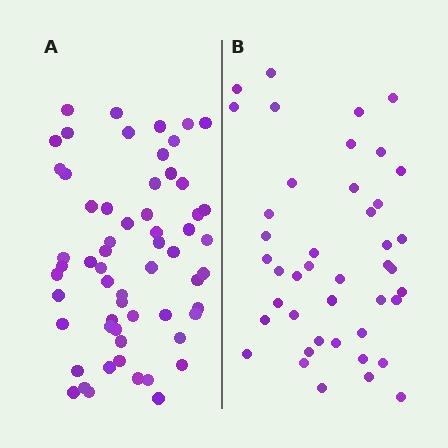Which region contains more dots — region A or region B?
Region A (the left region) has more dots.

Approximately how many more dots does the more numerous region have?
Region A has approximately 15 more dots than region B.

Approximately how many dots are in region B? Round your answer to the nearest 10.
About 40 dots. (The exact count is 43, which rounds to 40.)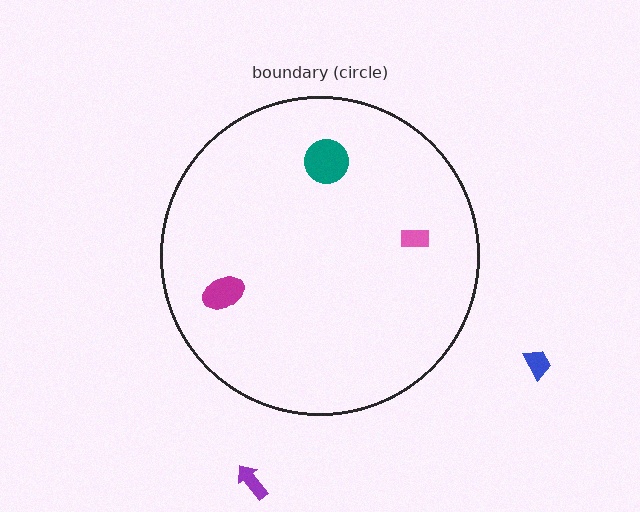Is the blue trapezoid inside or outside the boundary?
Outside.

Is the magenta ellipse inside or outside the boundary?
Inside.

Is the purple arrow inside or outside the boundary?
Outside.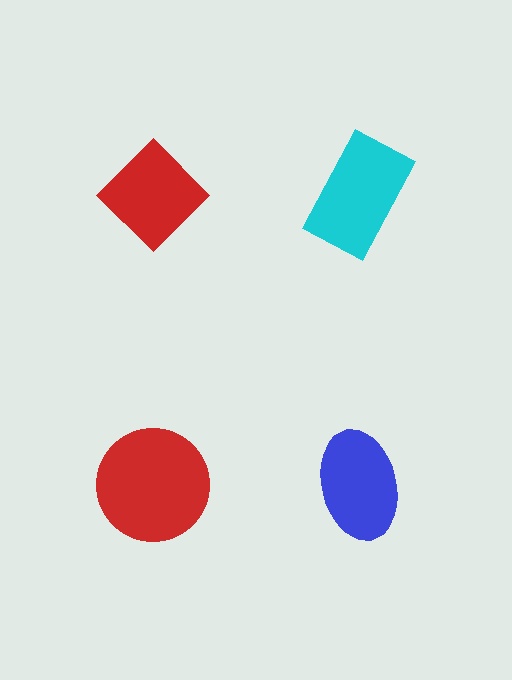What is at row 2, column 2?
A blue ellipse.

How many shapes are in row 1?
2 shapes.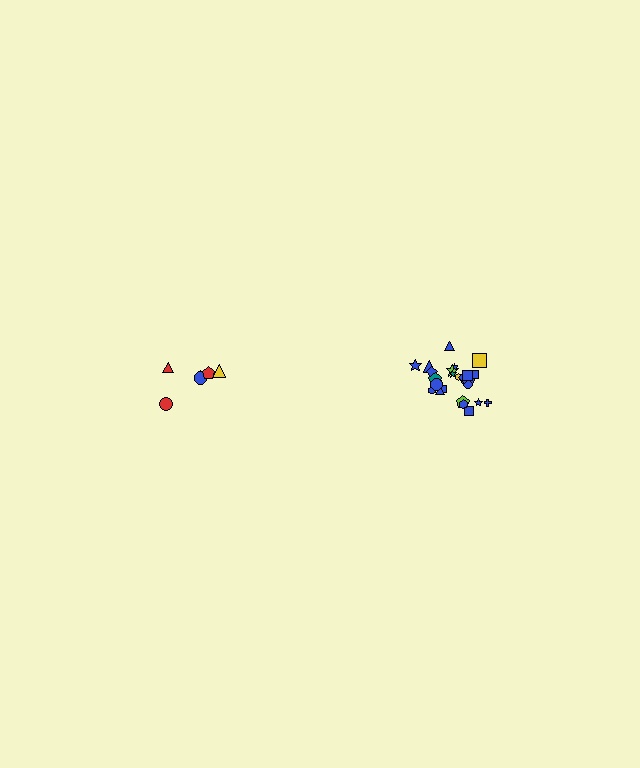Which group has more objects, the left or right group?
The right group.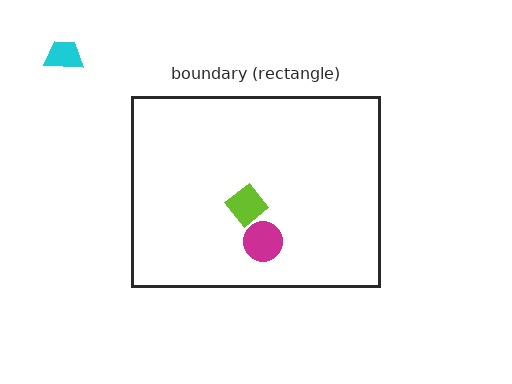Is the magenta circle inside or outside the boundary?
Inside.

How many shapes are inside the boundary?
2 inside, 1 outside.